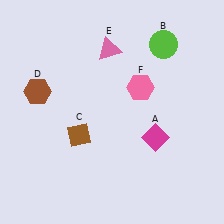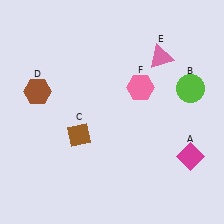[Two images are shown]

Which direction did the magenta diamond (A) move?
The magenta diamond (A) moved right.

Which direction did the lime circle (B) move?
The lime circle (B) moved down.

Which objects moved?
The objects that moved are: the magenta diamond (A), the lime circle (B), the pink triangle (E).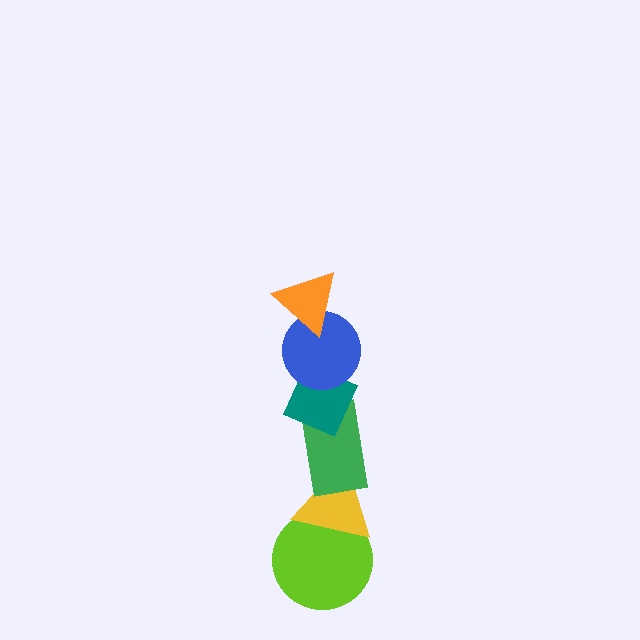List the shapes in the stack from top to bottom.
From top to bottom: the orange triangle, the blue circle, the teal diamond, the green rectangle, the yellow triangle, the lime circle.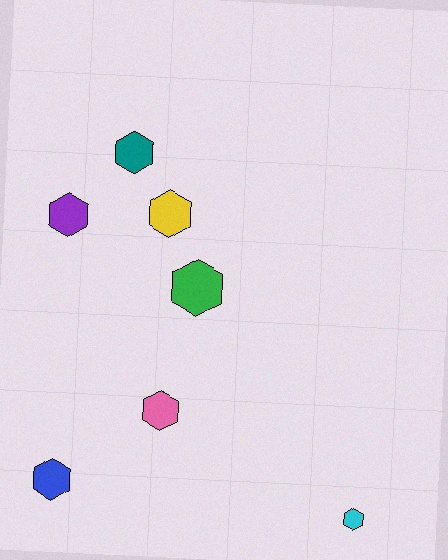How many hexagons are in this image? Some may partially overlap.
There are 7 hexagons.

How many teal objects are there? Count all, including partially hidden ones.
There is 1 teal object.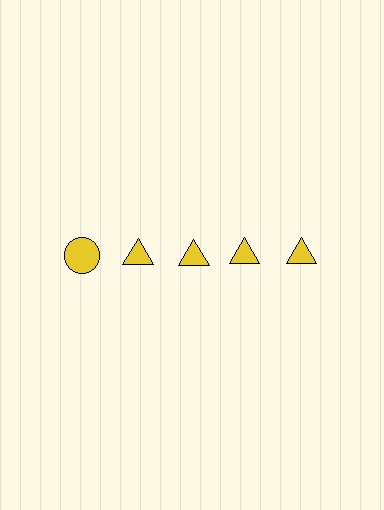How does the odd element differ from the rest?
It has a different shape: circle instead of triangle.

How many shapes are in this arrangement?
There are 5 shapes arranged in a grid pattern.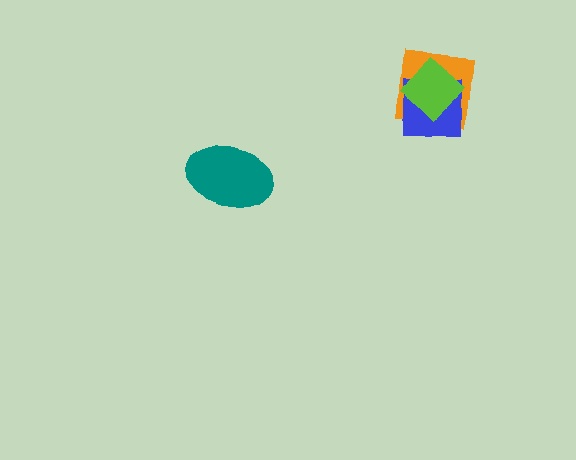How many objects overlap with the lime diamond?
2 objects overlap with the lime diamond.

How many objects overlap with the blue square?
2 objects overlap with the blue square.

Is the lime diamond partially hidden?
No, no other shape covers it.